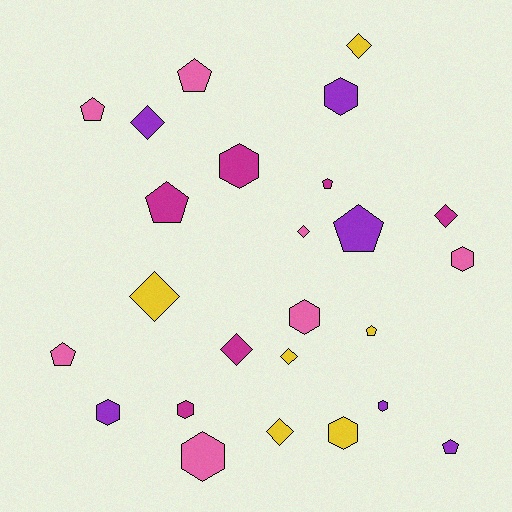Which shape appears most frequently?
Hexagon, with 9 objects.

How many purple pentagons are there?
There are 2 purple pentagons.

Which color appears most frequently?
Pink, with 7 objects.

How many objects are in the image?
There are 25 objects.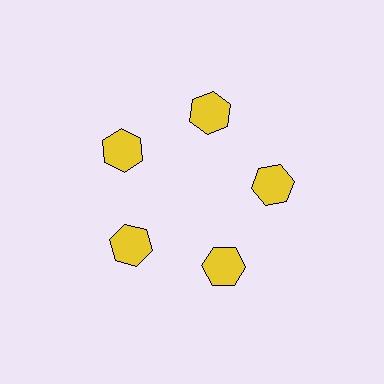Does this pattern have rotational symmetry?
Yes, this pattern has 5-fold rotational symmetry. It looks the same after rotating 72 degrees around the center.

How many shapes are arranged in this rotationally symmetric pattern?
There are 5 shapes, arranged in 5 groups of 1.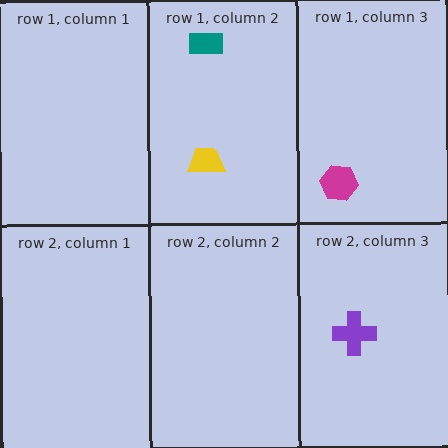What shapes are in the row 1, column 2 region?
The teal rectangle, the yellow trapezoid.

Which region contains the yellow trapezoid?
The row 1, column 2 region.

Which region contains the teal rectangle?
The row 1, column 2 region.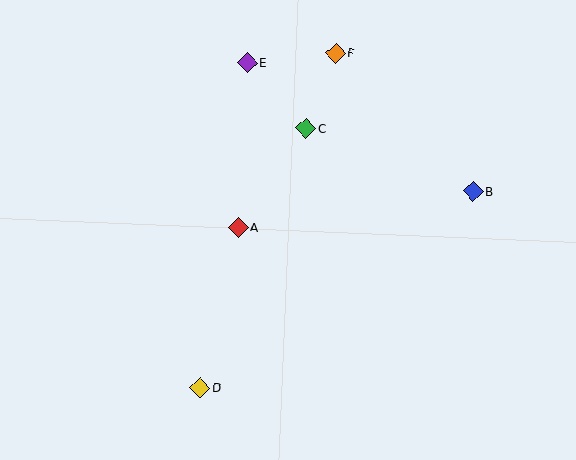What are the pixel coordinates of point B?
Point B is at (473, 191).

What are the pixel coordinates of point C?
Point C is at (306, 129).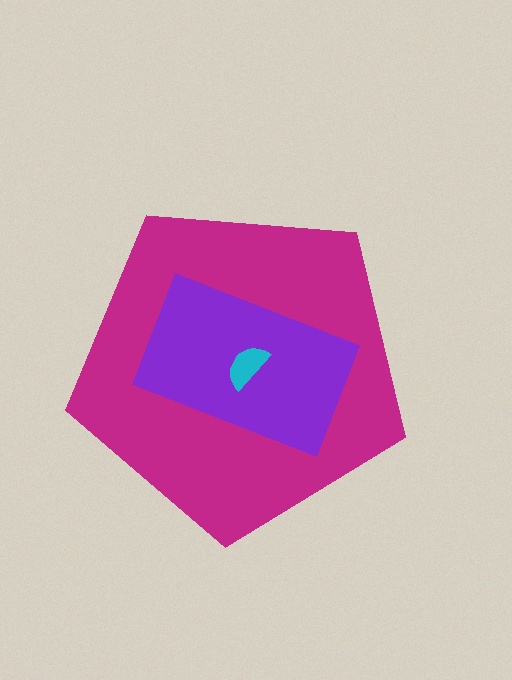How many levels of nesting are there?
3.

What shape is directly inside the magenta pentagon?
The purple rectangle.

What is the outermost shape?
The magenta pentagon.